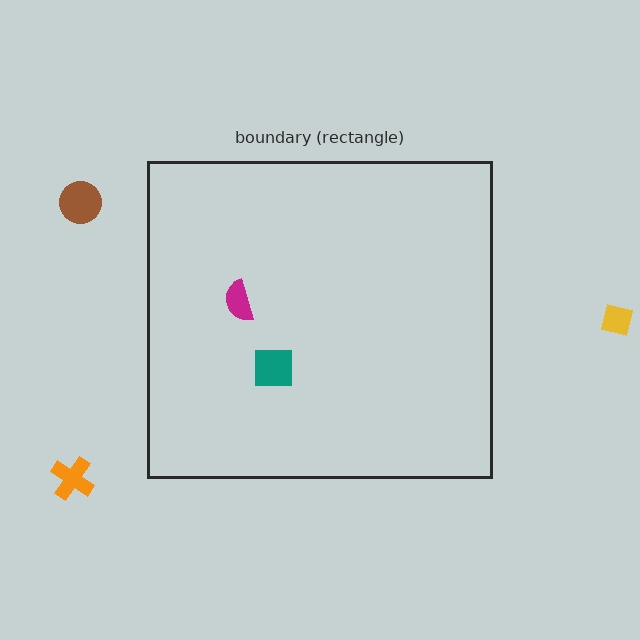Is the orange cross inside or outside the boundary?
Outside.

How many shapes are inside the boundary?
2 inside, 3 outside.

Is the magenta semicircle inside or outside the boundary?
Inside.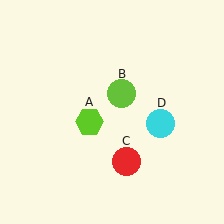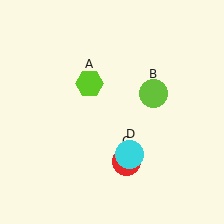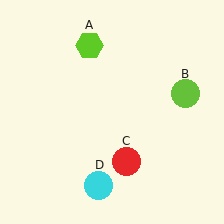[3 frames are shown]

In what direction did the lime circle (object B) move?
The lime circle (object B) moved right.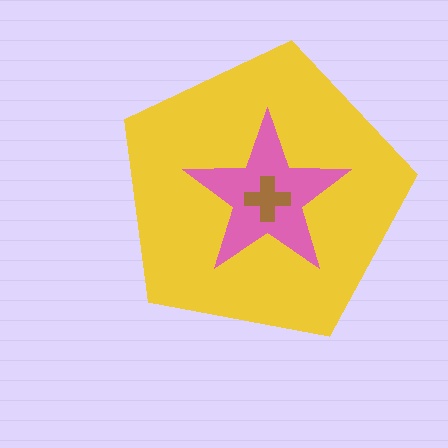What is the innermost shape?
The brown cross.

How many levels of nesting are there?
3.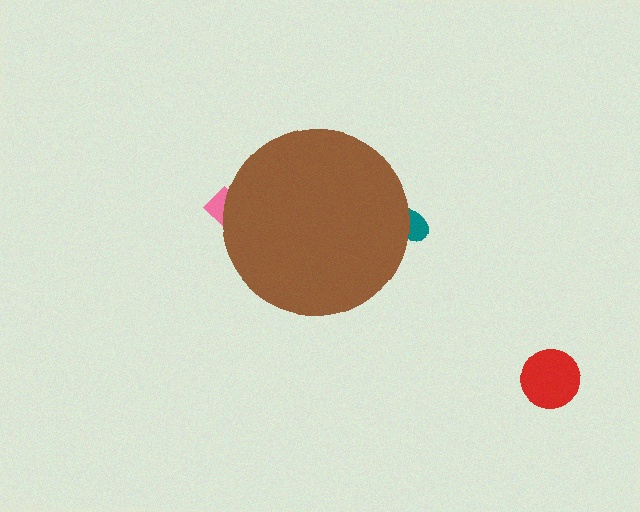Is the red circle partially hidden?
No, the red circle is fully visible.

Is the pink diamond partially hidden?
Yes, the pink diamond is partially hidden behind the brown circle.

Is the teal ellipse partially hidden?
Yes, the teal ellipse is partially hidden behind the brown circle.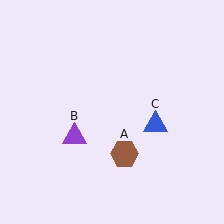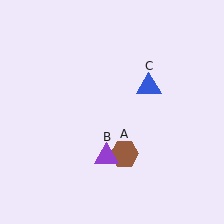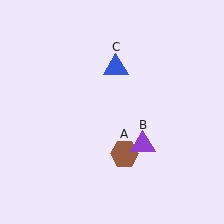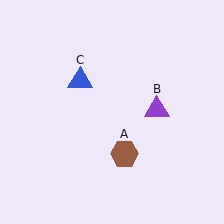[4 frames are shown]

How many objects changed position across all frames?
2 objects changed position: purple triangle (object B), blue triangle (object C).